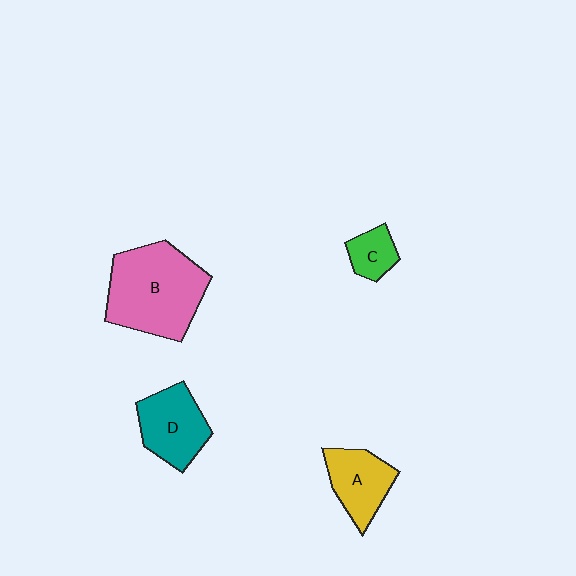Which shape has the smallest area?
Shape C (green).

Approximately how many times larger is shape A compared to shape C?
Approximately 1.9 times.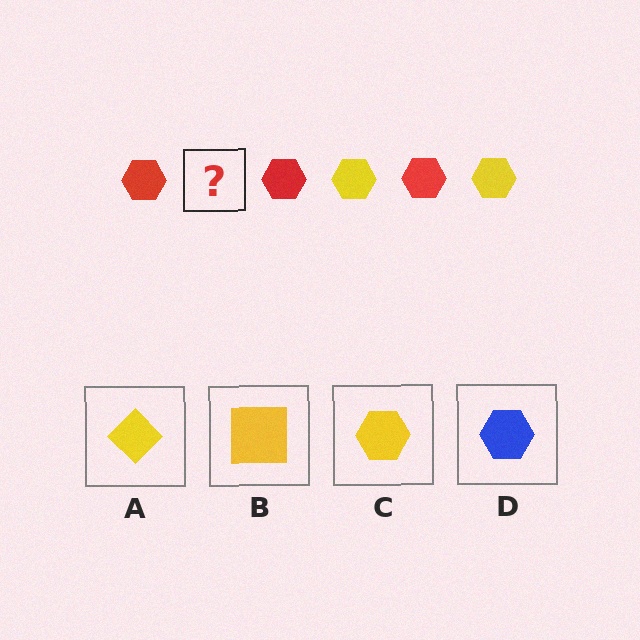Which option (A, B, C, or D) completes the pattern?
C.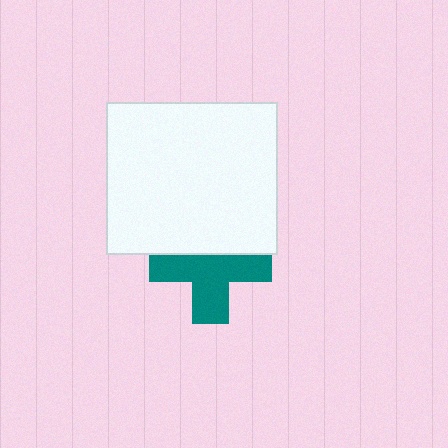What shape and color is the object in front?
The object in front is a white rectangle.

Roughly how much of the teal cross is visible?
About half of it is visible (roughly 61%).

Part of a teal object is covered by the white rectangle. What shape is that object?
It is a cross.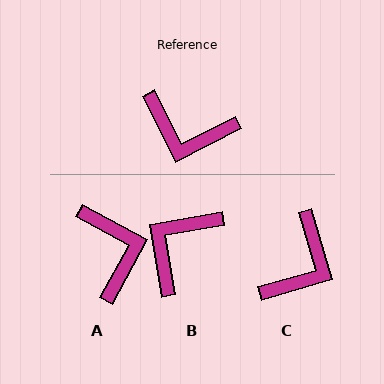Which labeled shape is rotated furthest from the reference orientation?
A, about 125 degrees away.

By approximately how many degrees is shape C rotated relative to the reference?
Approximately 79 degrees counter-clockwise.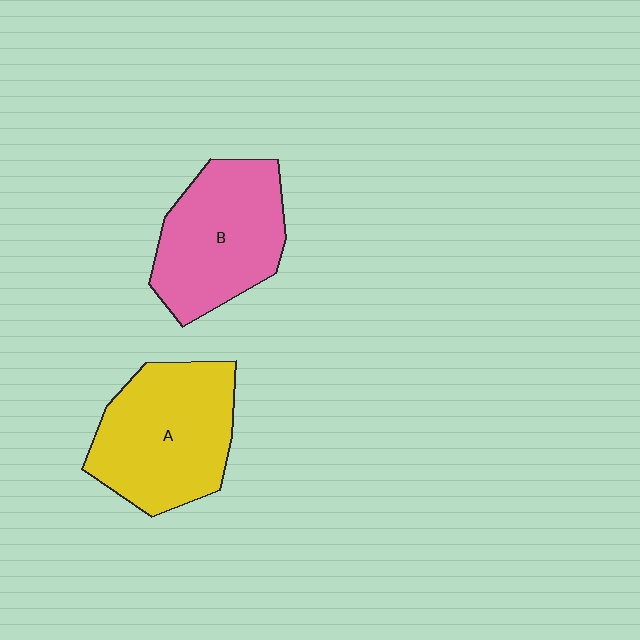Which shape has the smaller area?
Shape B (pink).